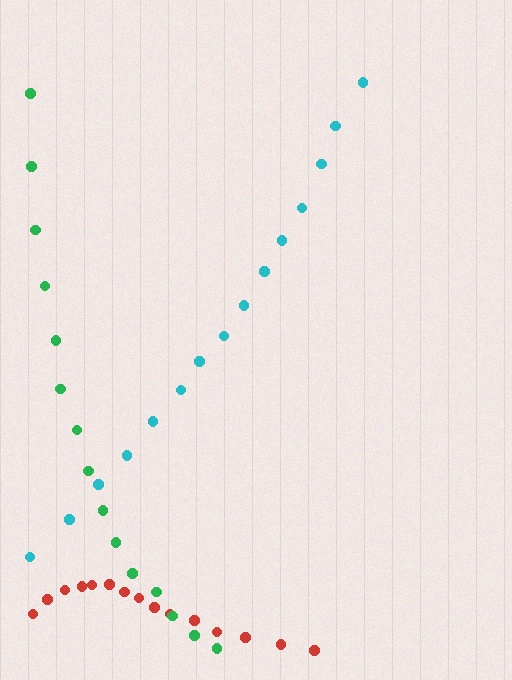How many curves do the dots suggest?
There are 3 distinct paths.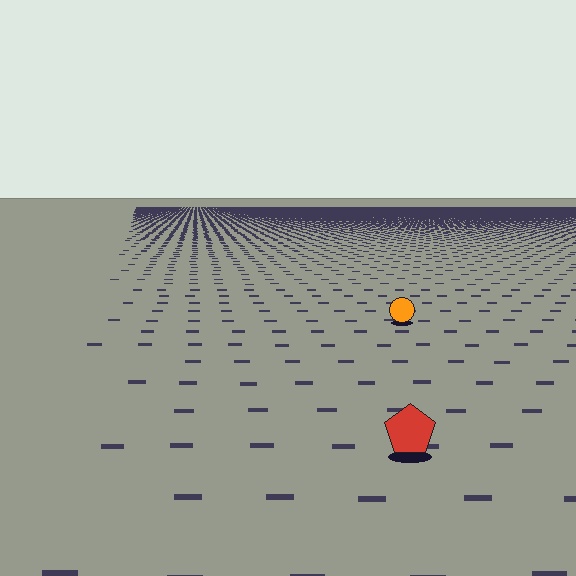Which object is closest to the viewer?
The red pentagon is closest. The texture marks near it are larger and more spread out.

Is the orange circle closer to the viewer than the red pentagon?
No. The red pentagon is closer — you can tell from the texture gradient: the ground texture is coarser near it.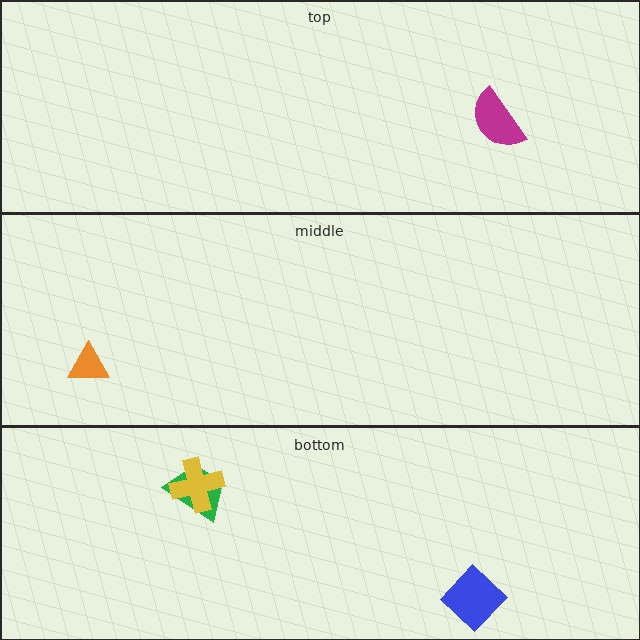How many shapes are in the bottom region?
3.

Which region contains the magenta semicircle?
The top region.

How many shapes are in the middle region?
1.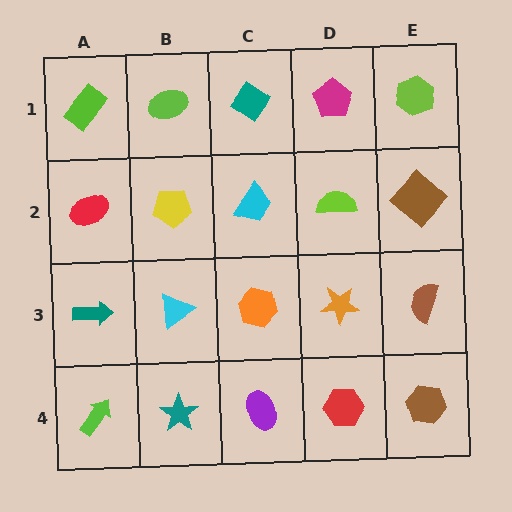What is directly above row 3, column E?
A brown diamond.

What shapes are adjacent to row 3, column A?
A red ellipse (row 2, column A), a lime arrow (row 4, column A), a cyan triangle (row 3, column B).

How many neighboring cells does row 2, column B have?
4.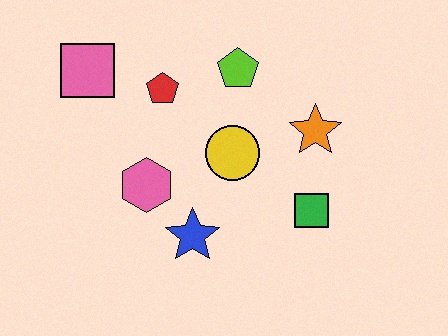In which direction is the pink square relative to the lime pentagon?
The pink square is to the left of the lime pentagon.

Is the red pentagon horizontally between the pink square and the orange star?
Yes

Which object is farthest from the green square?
The pink square is farthest from the green square.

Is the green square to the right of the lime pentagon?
Yes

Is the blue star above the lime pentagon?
No